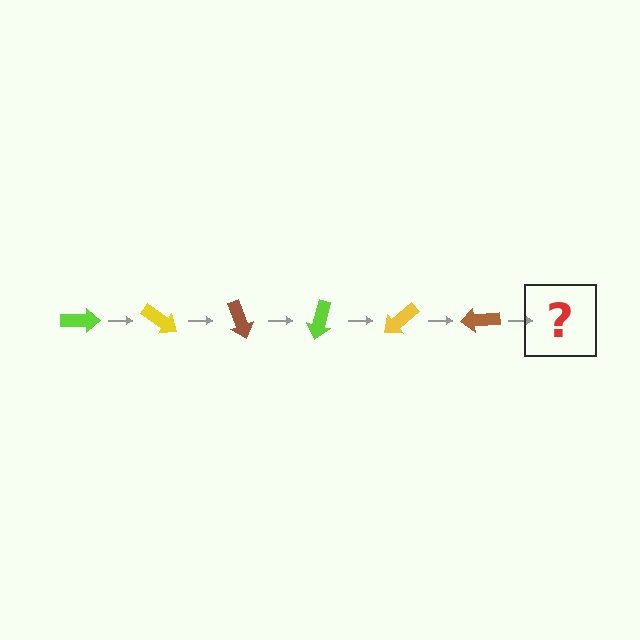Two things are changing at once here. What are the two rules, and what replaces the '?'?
The two rules are that it rotates 35 degrees each step and the color cycles through lime, yellow, and brown. The '?' should be a lime arrow, rotated 210 degrees from the start.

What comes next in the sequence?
The next element should be a lime arrow, rotated 210 degrees from the start.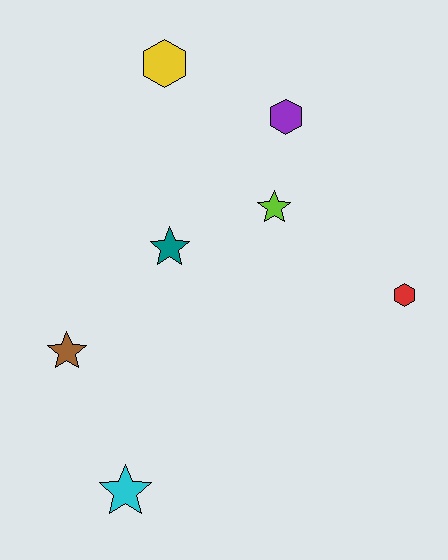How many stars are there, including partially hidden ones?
There are 4 stars.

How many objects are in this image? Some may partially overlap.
There are 7 objects.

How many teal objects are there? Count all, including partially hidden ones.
There is 1 teal object.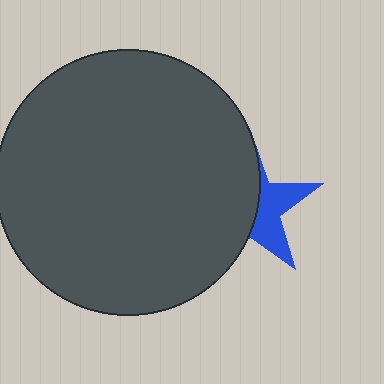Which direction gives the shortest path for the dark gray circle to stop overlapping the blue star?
Moving left gives the shortest separation.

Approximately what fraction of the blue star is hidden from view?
Roughly 60% of the blue star is hidden behind the dark gray circle.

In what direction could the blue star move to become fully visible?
The blue star could move right. That would shift it out from behind the dark gray circle entirely.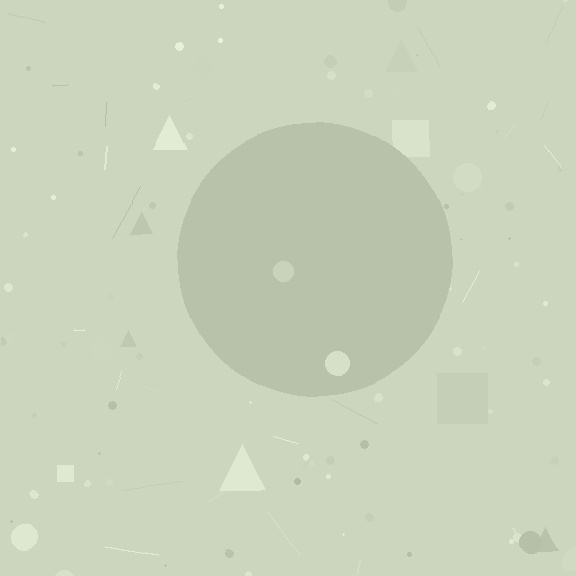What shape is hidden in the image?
A circle is hidden in the image.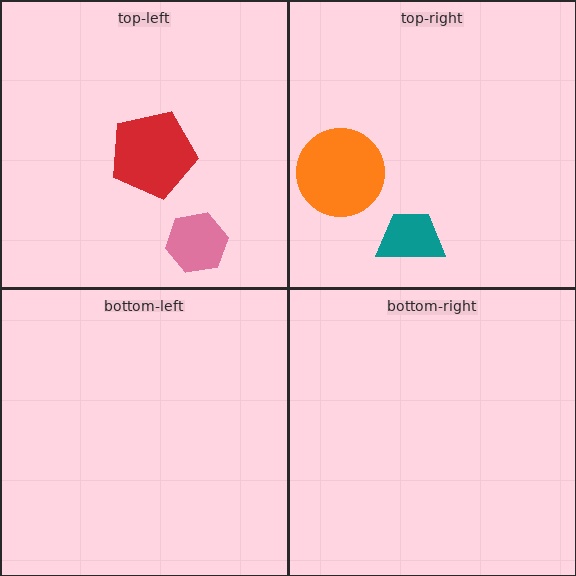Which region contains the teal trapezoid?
The top-right region.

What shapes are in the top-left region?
The pink hexagon, the red pentagon.